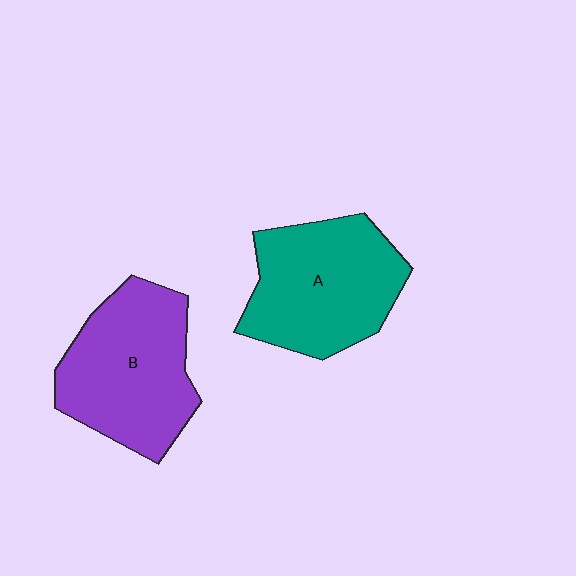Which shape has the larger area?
Shape B (purple).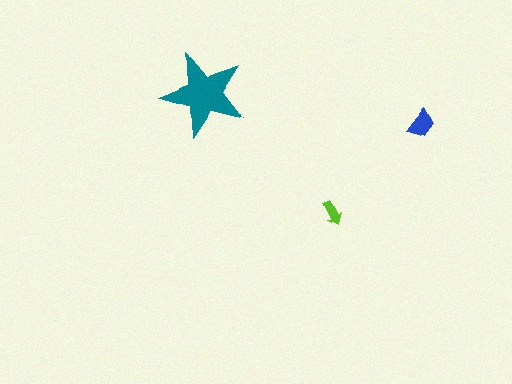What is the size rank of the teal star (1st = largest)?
1st.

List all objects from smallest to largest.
The lime arrow, the blue trapezoid, the teal star.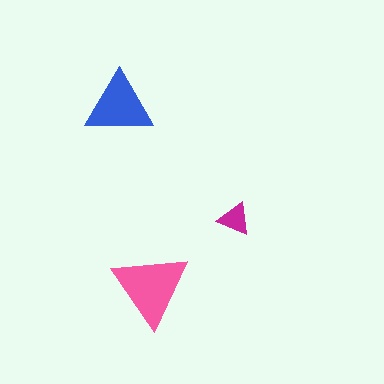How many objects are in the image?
There are 3 objects in the image.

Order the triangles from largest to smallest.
the pink one, the blue one, the magenta one.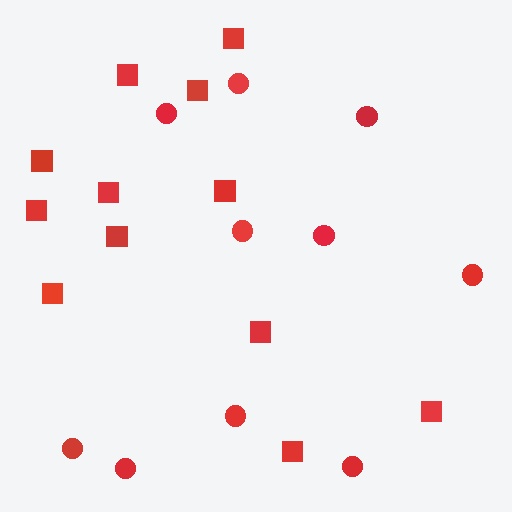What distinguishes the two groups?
There are 2 groups: one group of circles (10) and one group of squares (12).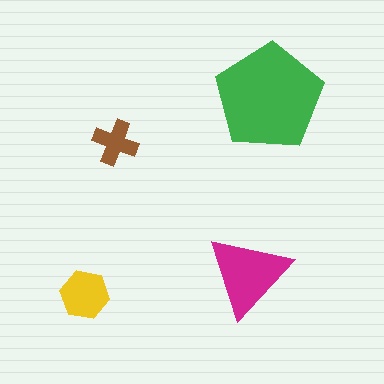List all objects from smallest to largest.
The brown cross, the yellow hexagon, the magenta triangle, the green pentagon.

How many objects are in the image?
There are 4 objects in the image.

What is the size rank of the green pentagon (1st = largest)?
1st.